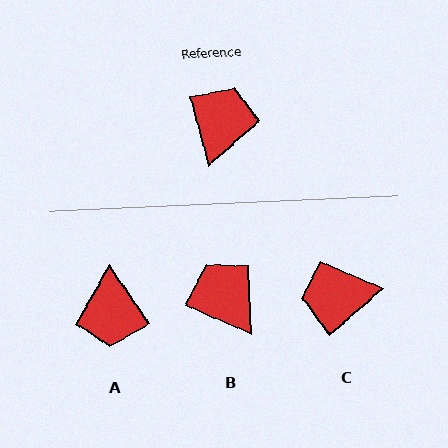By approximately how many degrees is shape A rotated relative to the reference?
Approximately 161 degrees clockwise.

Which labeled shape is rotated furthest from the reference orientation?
A, about 161 degrees away.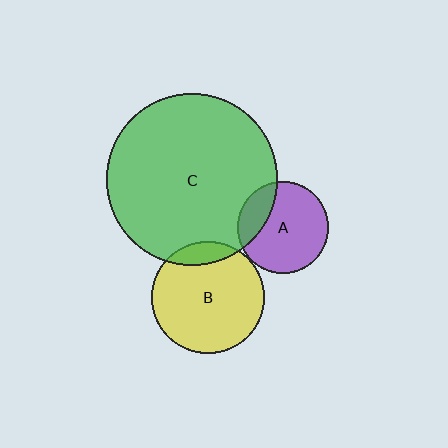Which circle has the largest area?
Circle C (green).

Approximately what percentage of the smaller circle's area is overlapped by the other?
Approximately 10%.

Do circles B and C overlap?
Yes.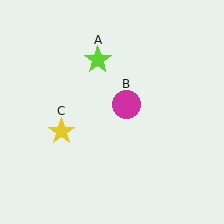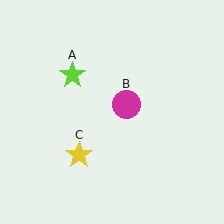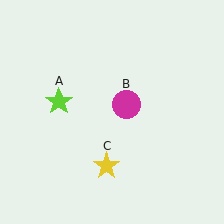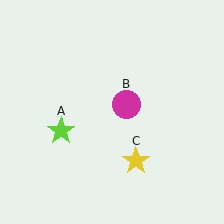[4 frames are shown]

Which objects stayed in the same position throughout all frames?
Magenta circle (object B) remained stationary.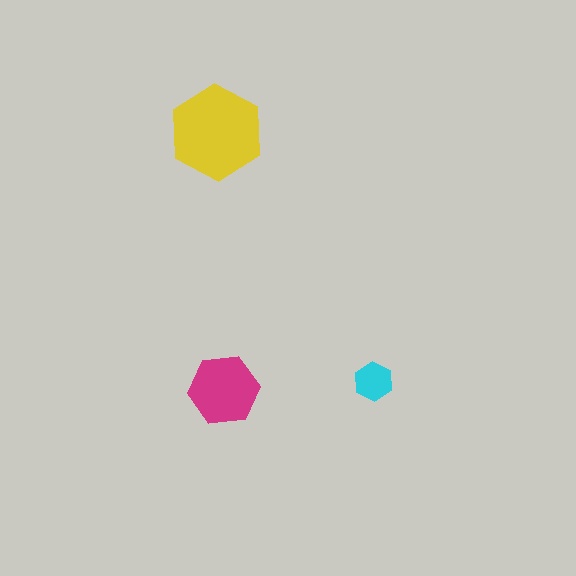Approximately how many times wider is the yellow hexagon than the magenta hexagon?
About 1.5 times wider.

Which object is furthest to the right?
The cyan hexagon is rightmost.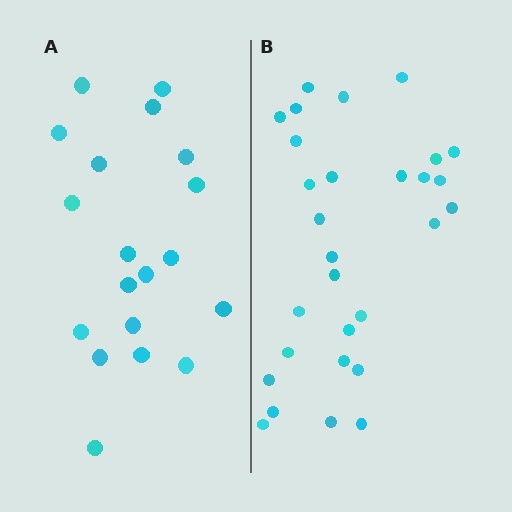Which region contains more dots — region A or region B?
Region B (the right region) has more dots.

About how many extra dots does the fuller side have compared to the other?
Region B has roughly 10 or so more dots than region A.